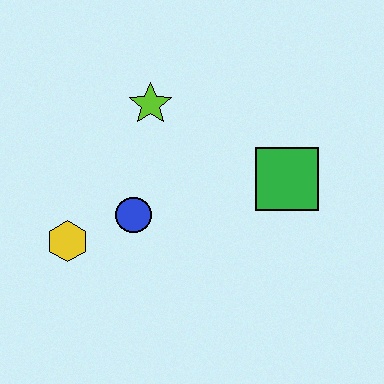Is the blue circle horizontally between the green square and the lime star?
No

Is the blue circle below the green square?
Yes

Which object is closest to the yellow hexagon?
The blue circle is closest to the yellow hexagon.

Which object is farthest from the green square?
The yellow hexagon is farthest from the green square.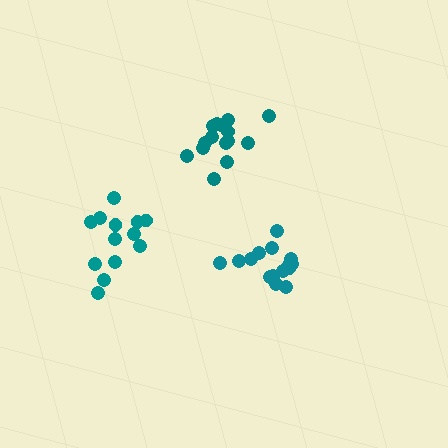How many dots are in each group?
Group 1: 15 dots, Group 2: 13 dots, Group 3: 15 dots (43 total).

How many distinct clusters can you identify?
There are 3 distinct clusters.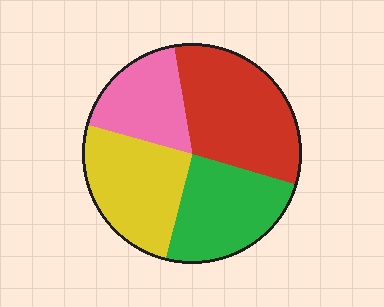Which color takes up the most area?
Red, at roughly 30%.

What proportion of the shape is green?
Green covers 24% of the shape.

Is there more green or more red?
Red.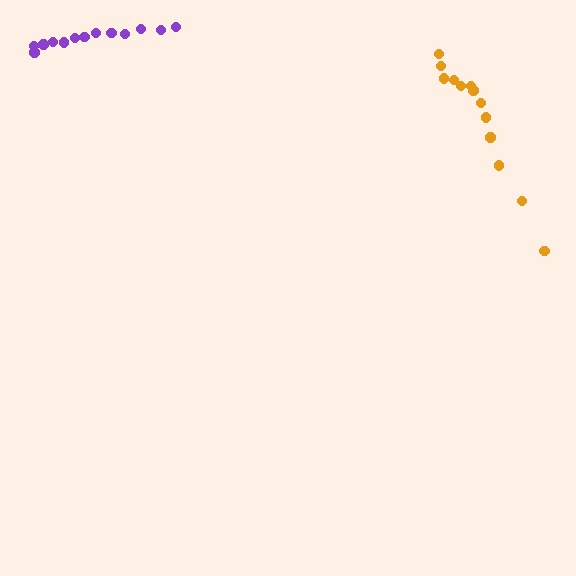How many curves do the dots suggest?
There are 2 distinct paths.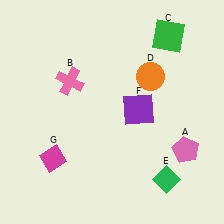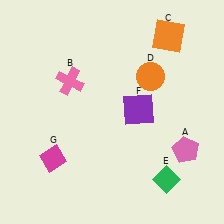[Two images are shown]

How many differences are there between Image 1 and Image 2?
There is 1 difference between the two images.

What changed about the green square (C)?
In Image 1, C is green. In Image 2, it changed to orange.